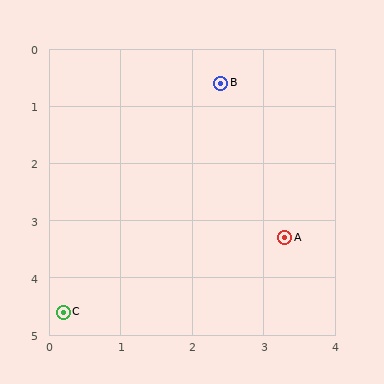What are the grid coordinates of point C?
Point C is at approximately (0.2, 4.6).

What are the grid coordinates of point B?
Point B is at approximately (2.4, 0.6).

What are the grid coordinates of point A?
Point A is at approximately (3.3, 3.3).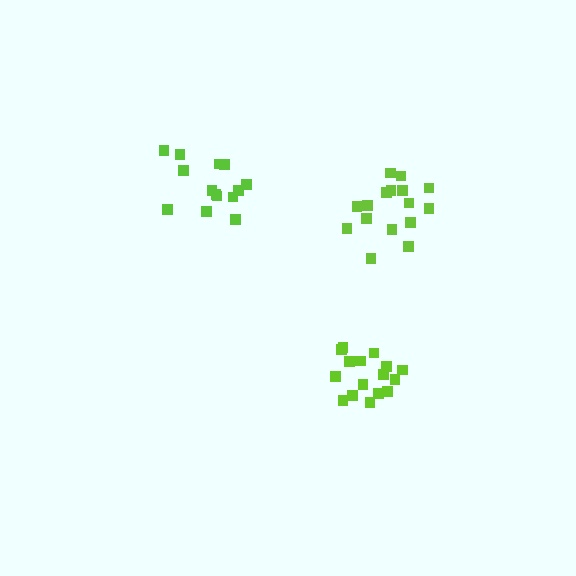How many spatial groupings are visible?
There are 3 spatial groupings.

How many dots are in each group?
Group 1: 16 dots, Group 2: 16 dots, Group 3: 14 dots (46 total).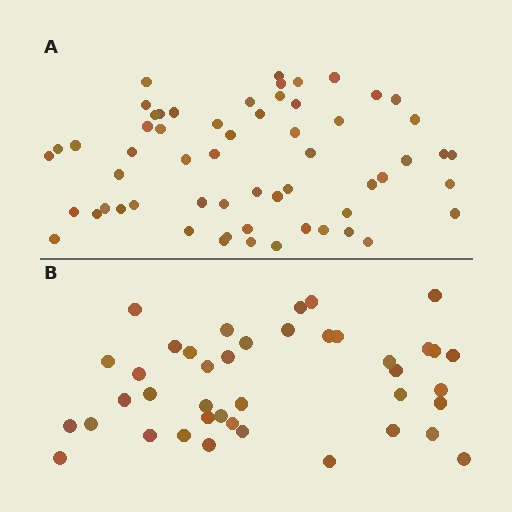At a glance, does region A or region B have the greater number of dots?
Region A (the top region) has more dots.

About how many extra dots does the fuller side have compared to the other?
Region A has approximately 20 more dots than region B.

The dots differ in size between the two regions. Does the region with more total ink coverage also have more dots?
No. Region B has more total ink coverage because its dots are larger, but region A actually contains more individual dots. Total area can be misleading — the number of items is what matters here.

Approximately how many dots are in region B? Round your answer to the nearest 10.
About 40 dots. (The exact count is 41, which rounds to 40.)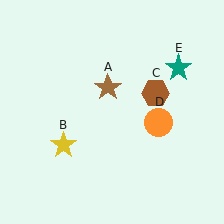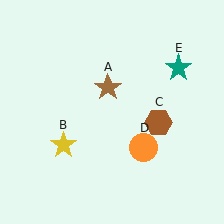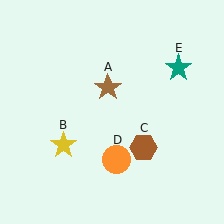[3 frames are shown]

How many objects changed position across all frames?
2 objects changed position: brown hexagon (object C), orange circle (object D).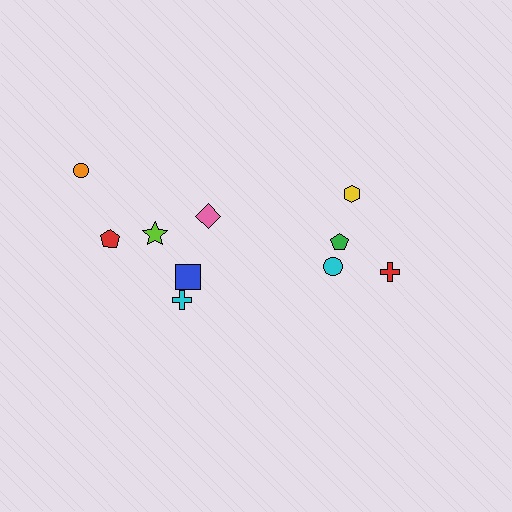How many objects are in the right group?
There are 4 objects.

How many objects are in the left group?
There are 6 objects.